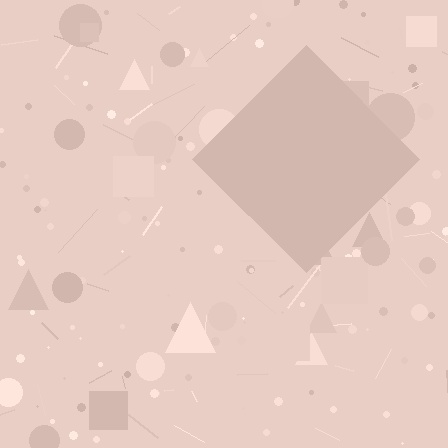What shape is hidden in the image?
A diamond is hidden in the image.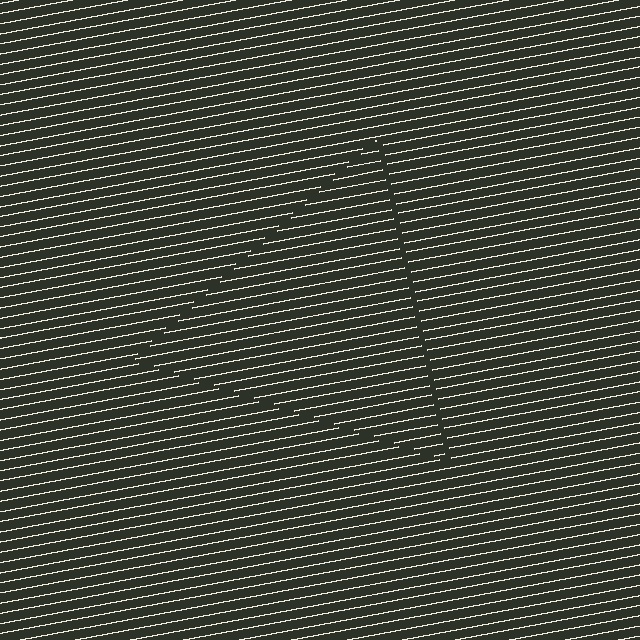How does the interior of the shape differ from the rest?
The interior of the shape contains the same grating, shifted by half a period — the contour is defined by the phase discontinuity where line-ends from the inner and outer gratings abut.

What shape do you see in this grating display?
An illusory triangle. The interior of the shape contains the same grating, shifted by half a period — the contour is defined by the phase discontinuity where line-ends from the inner and outer gratings abut.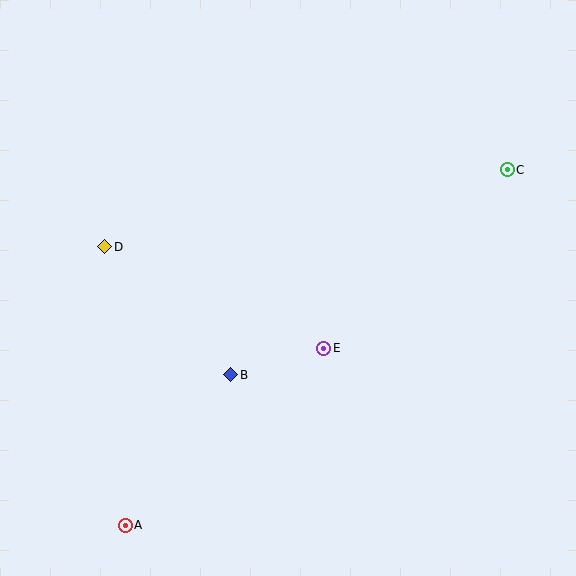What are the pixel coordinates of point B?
Point B is at (231, 375).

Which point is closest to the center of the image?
Point E at (324, 348) is closest to the center.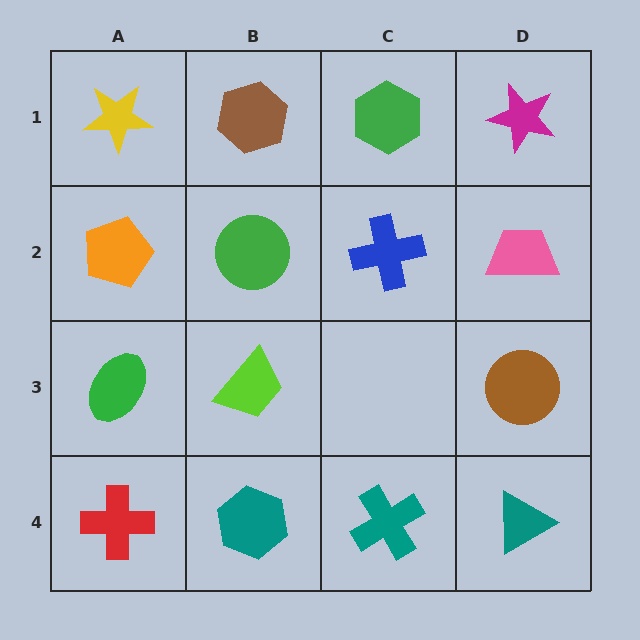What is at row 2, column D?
A pink trapezoid.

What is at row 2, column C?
A blue cross.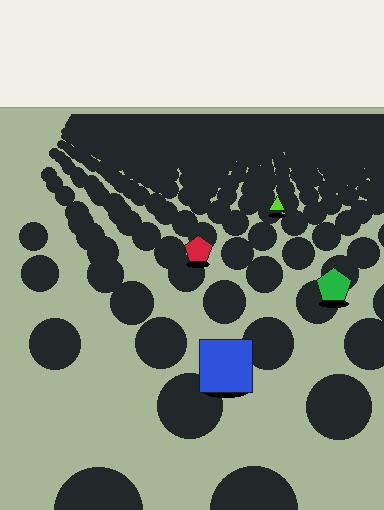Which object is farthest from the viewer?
The lime triangle is farthest from the viewer. It appears smaller and the ground texture around it is denser.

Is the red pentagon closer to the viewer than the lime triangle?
Yes. The red pentagon is closer — you can tell from the texture gradient: the ground texture is coarser near it.